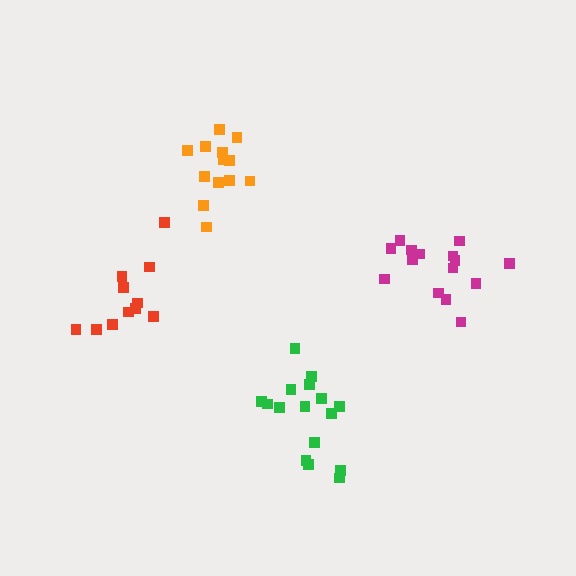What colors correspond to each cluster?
The clusters are colored: green, red, orange, magenta.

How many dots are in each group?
Group 1: 16 dots, Group 2: 11 dots, Group 3: 13 dots, Group 4: 16 dots (56 total).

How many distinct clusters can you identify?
There are 4 distinct clusters.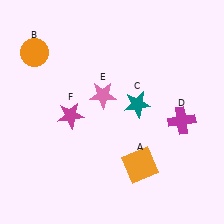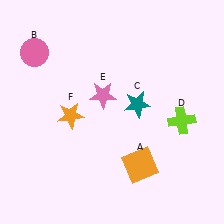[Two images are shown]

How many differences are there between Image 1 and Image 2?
There are 3 differences between the two images.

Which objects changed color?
B changed from orange to pink. D changed from magenta to lime. F changed from magenta to orange.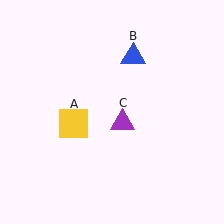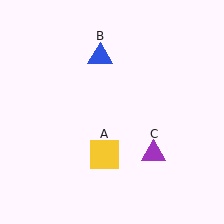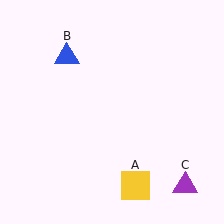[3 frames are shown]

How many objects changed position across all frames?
3 objects changed position: yellow square (object A), blue triangle (object B), purple triangle (object C).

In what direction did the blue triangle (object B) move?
The blue triangle (object B) moved left.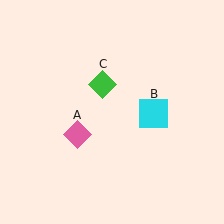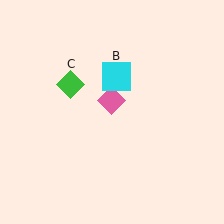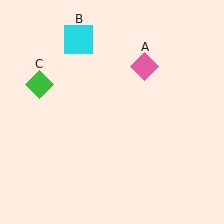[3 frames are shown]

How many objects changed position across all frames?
3 objects changed position: pink diamond (object A), cyan square (object B), green diamond (object C).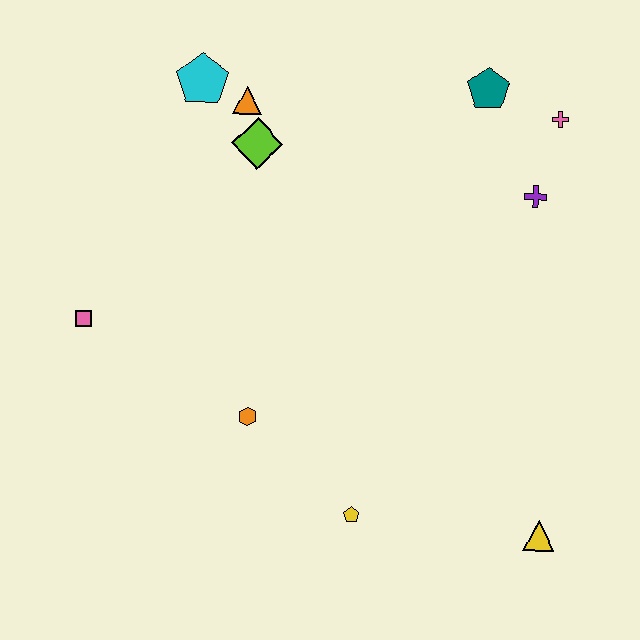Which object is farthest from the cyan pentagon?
The yellow triangle is farthest from the cyan pentagon.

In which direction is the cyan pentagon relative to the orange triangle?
The cyan pentagon is to the left of the orange triangle.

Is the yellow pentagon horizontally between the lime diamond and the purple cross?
Yes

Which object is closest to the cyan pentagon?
The orange triangle is closest to the cyan pentagon.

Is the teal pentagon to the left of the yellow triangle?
Yes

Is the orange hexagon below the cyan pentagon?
Yes